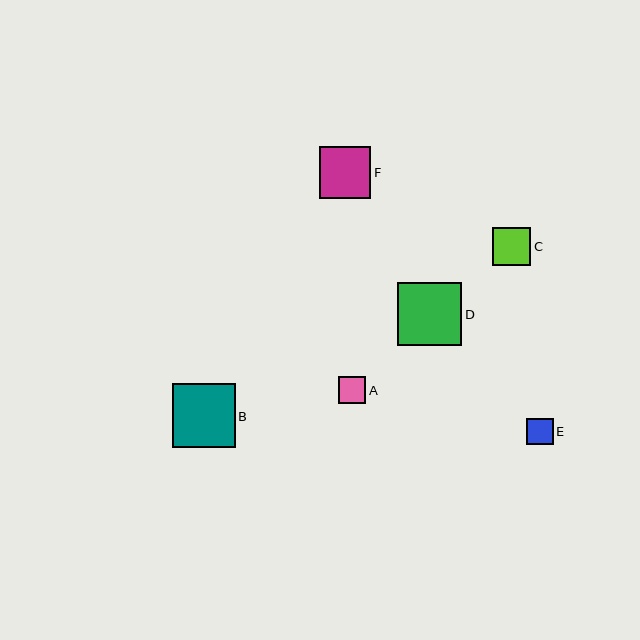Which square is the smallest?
Square E is the smallest with a size of approximately 26 pixels.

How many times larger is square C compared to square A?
Square C is approximately 1.4 times the size of square A.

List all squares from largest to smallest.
From largest to smallest: D, B, F, C, A, E.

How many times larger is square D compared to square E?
Square D is approximately 2.4 times the size of square E.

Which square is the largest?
Square D is the largest with a size of approximately 64 pixels.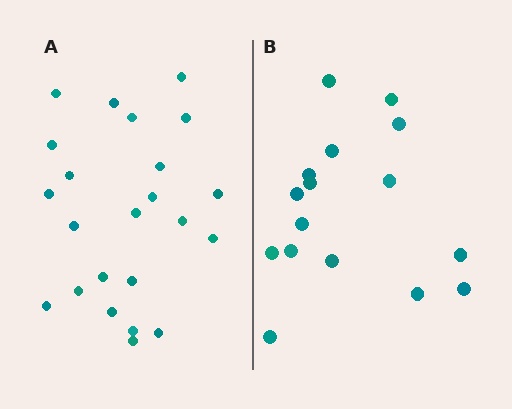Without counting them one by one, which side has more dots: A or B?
Region A (the left region) has more dots.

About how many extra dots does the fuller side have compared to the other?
Region A has roughly 8 or so more dots than region B.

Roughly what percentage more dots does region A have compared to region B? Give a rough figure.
About 45% more.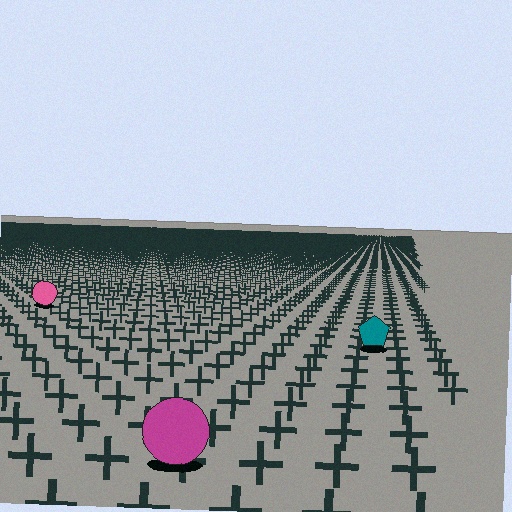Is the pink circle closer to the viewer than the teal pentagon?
No. The teal pentagon is closer — you can tell from the texture gradient: the ground texture is coarser near it.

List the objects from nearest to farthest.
From nearest to farthest: the magenta circle, the teal pentagon, the pink circle.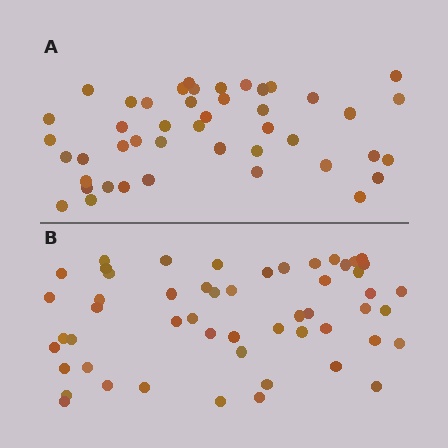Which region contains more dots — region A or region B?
Region B (the bottom region) has more dots.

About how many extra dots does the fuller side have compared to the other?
Region B has roughly 8 or so more dots than region A.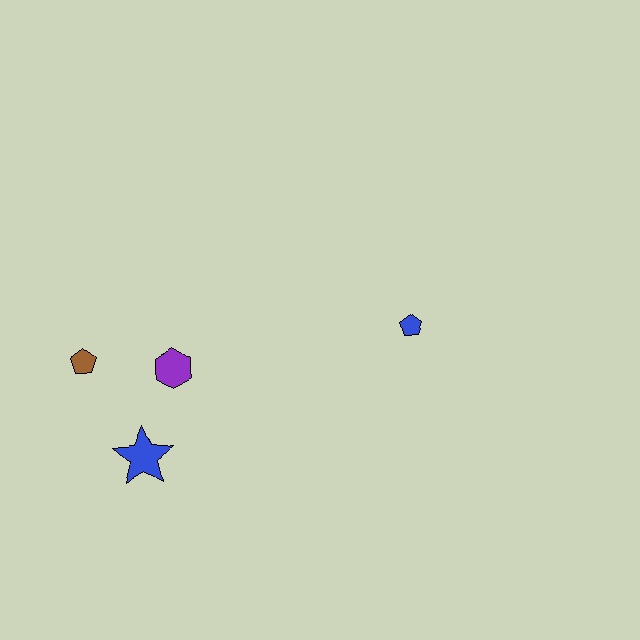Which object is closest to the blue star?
The purple hexagon is closest to the blue star.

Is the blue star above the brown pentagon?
No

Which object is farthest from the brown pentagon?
The blue pentagon is farthest from the brown pentagon.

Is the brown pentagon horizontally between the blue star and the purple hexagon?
No